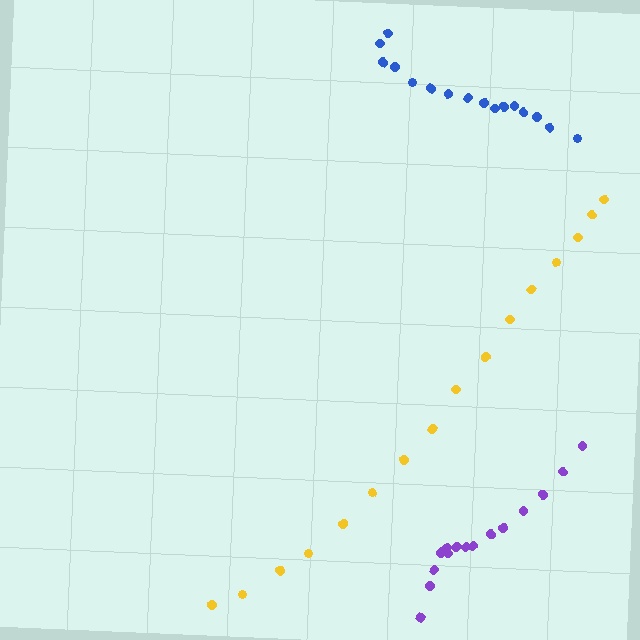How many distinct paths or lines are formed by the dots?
There are 3 distinct paths.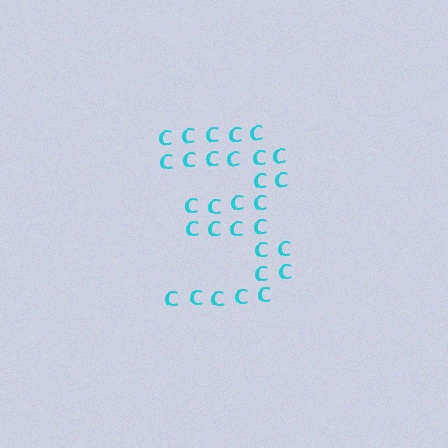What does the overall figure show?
The overall figure shows the digit 3.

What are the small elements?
The small elements are letter C's.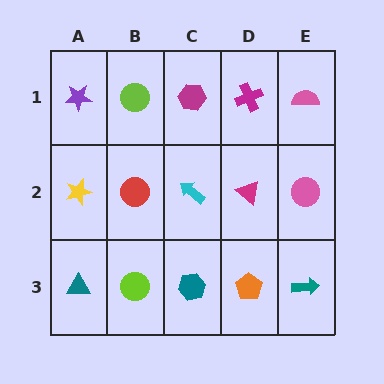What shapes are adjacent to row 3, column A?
A yellow star (row 2, column A), a lime circle (row 3, column B).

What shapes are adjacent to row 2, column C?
A magenta hexagon (row 1, column C), a teal hexagon (row 3, column C), a red circle (row 2, column B), a magenta triangle (row 2, column D).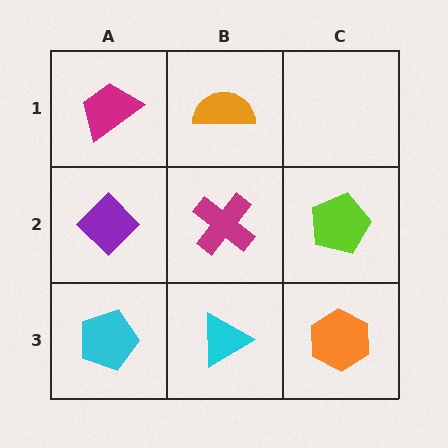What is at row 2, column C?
A lime pentagon.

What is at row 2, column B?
A magenta cross.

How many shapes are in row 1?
2 shapes.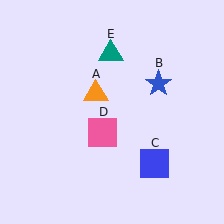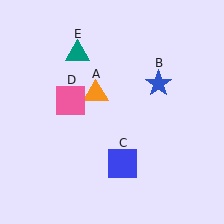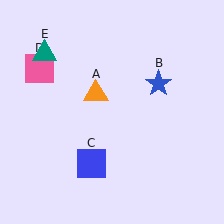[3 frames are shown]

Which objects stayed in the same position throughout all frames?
Orange triangle (object A) and blue star (object B) remained stationary.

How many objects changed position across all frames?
3 objects changed position: blue square (object C), pink square (object D), teal triangle (object E).